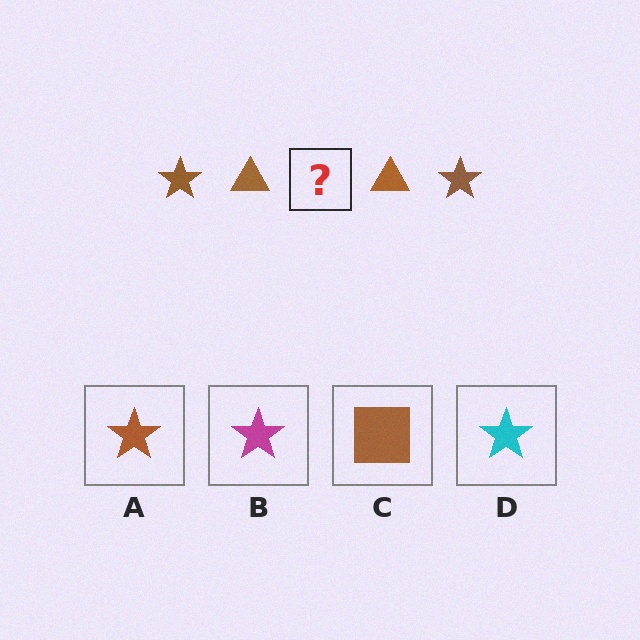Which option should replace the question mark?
Option A.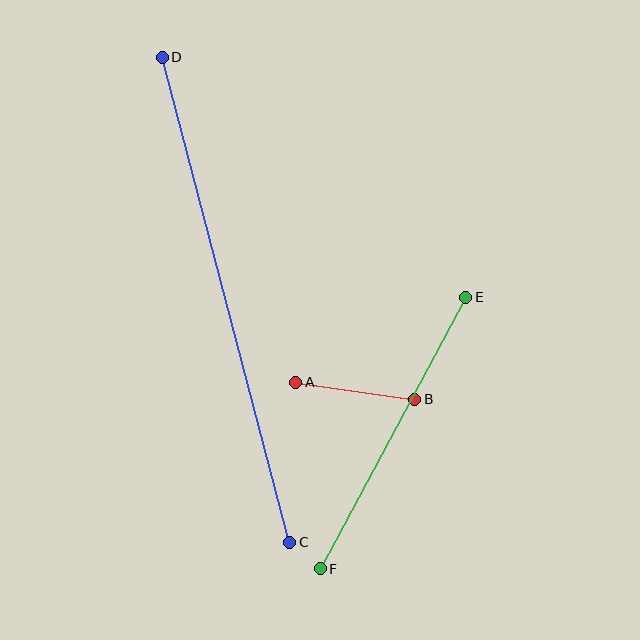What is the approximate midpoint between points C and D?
The midpoint is at approximately (226, 300) pixels.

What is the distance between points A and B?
The distance is approximately 120 pixels.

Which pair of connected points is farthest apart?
Points C and D are farthest apart.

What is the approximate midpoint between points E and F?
The midpoint is at approximately (393, 433) pixels.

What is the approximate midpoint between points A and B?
The midpoint is at approximately (355, 391) pixels.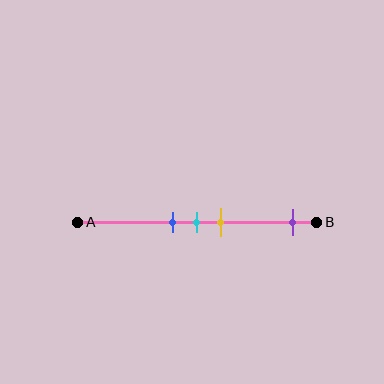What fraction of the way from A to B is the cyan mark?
The cyan mark is approximately 50% (0.5) of the way from A to B.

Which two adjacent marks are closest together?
The blue and cyan marks are the closest adjacent pair.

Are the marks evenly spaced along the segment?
No, the marks are not evenly spaced.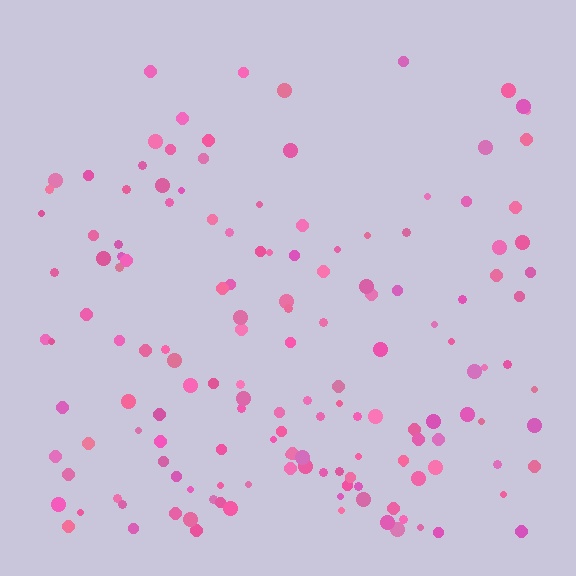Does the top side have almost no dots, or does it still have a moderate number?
Still a moderate number, just noticeably fewer than the bottom.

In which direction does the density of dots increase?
From top to bottom, with the bottom side densest.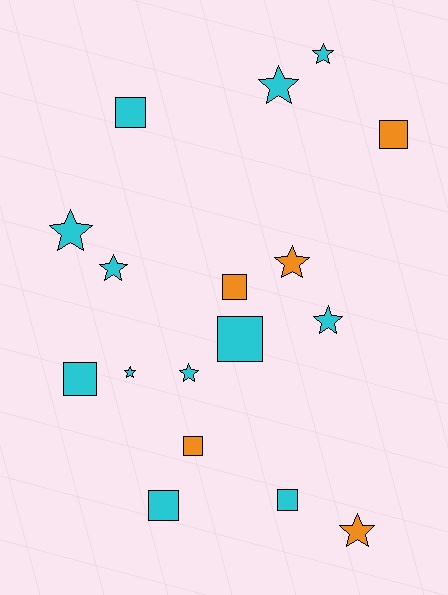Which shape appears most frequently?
Star, with 9 objects.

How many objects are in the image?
There are 17 objects.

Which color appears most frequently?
Cyan, with 12 objects.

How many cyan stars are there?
There are 7 cyan stars.